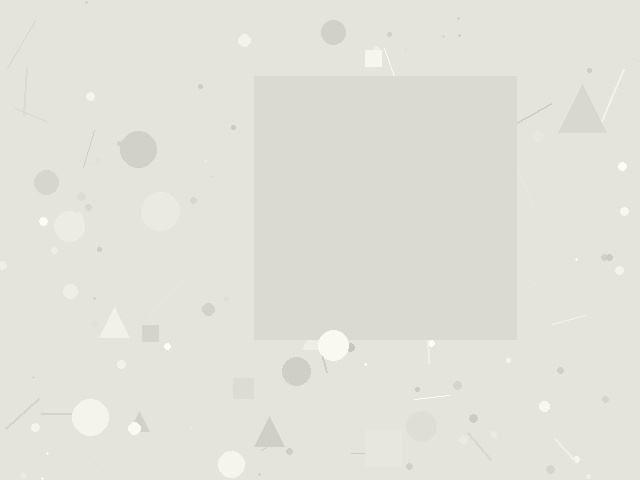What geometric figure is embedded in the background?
A square is embedded in the background.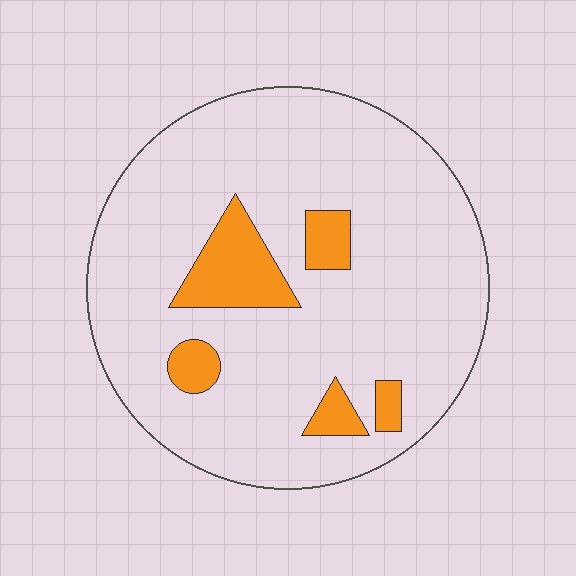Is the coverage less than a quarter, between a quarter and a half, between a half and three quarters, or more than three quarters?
Less than a quarter.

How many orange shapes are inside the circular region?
5.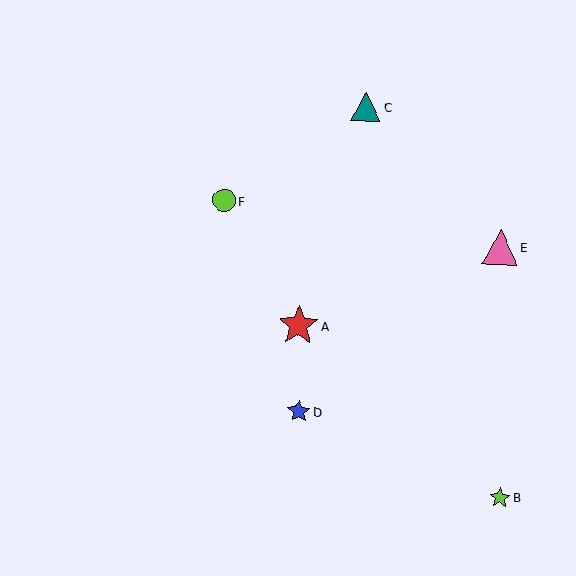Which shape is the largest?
The red star (labeled A) is the largest.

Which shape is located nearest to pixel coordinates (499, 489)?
The lime star (labeled B) at (500, 498) is nearest to that location.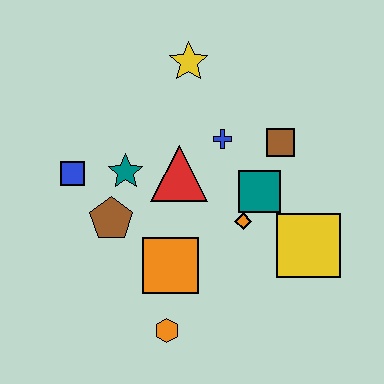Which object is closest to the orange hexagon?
The orange square is closest to the orange hexagon.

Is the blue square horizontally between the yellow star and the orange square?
No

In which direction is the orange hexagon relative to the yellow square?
The orange hexagon is to the left of the yellow square.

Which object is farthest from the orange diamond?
The blue square is farthest from the orange diamond.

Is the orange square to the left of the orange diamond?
Yes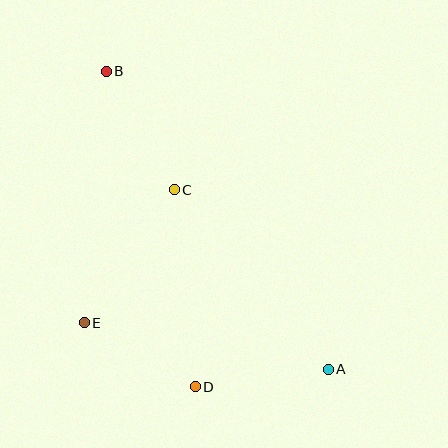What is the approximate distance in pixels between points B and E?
The distance between B and E is approximately 253 pixels.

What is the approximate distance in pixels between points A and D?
The distance between A and D is approximately 134 pixels.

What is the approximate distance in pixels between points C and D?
The distance between C and D is approximately 198 pixels.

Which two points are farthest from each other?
Points A and B are farthest from each other.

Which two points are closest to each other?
Points D and E are closest to each other.